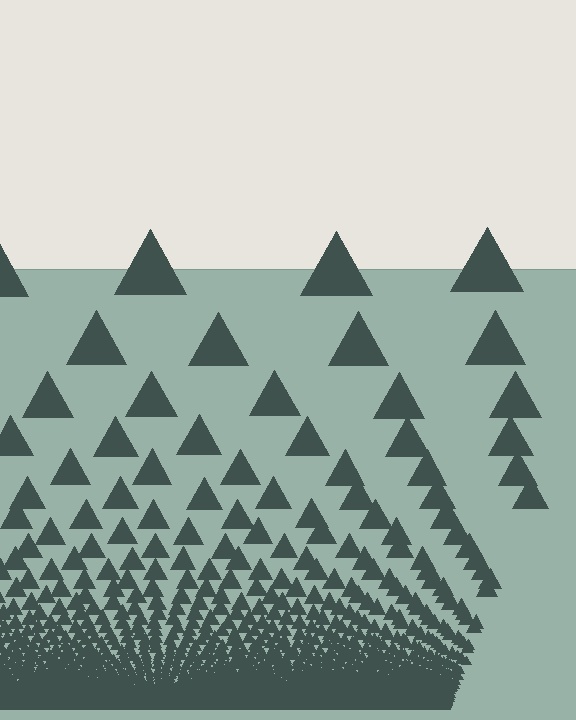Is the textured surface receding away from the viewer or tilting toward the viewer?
The surface appears to tilt toward the viewer. Texture elements get larger and sparser toward the top.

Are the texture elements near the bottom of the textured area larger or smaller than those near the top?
Smaller. The gradient is inverted — elements near the bottom are smaller and denser.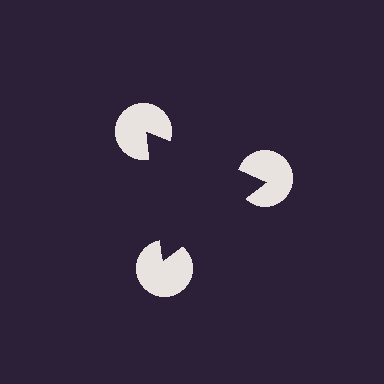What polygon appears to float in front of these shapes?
An illusory triangle — its edges are inferred from the aligned wedge cuts in the pac-man discs, not physically drawn.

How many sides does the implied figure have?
3 sides.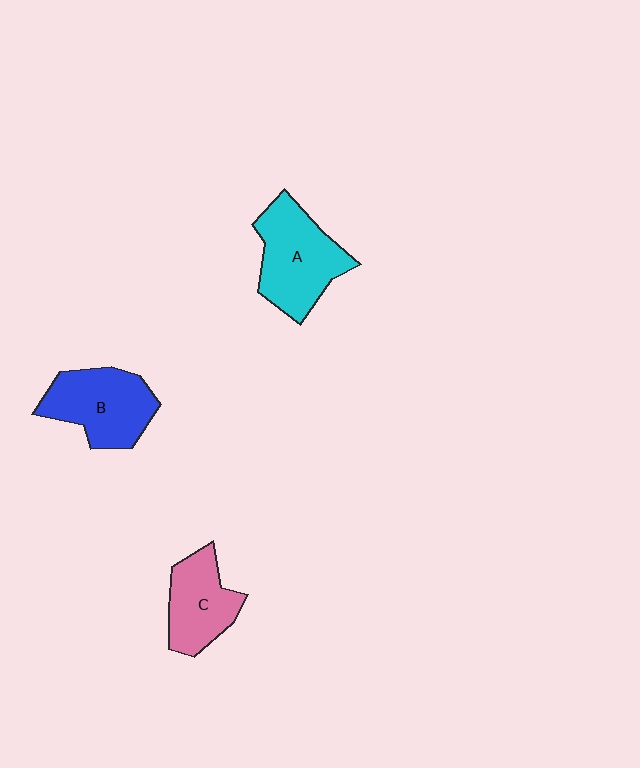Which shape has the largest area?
Shape A (cyan).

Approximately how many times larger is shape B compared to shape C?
Approximately 1.2 times.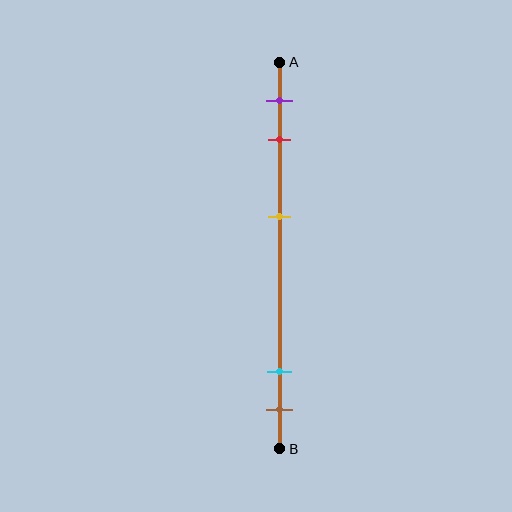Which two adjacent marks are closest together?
The cyan and brown marks are the closest adjacent pair.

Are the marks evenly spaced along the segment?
No, the marks are not evenly spaced.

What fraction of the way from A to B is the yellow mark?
The yellow mark is approximately 40% (0.4) of the way from A to B.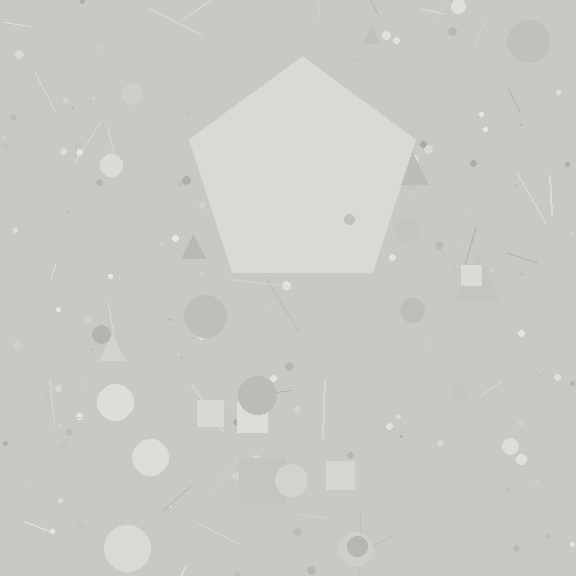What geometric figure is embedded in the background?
A pentagon is embedded in the background.